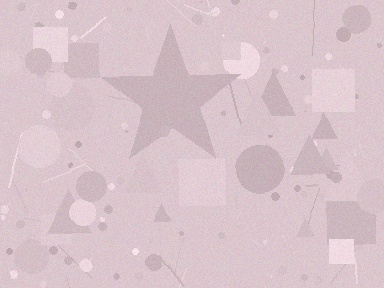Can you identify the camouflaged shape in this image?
The camouflaged shape is a star.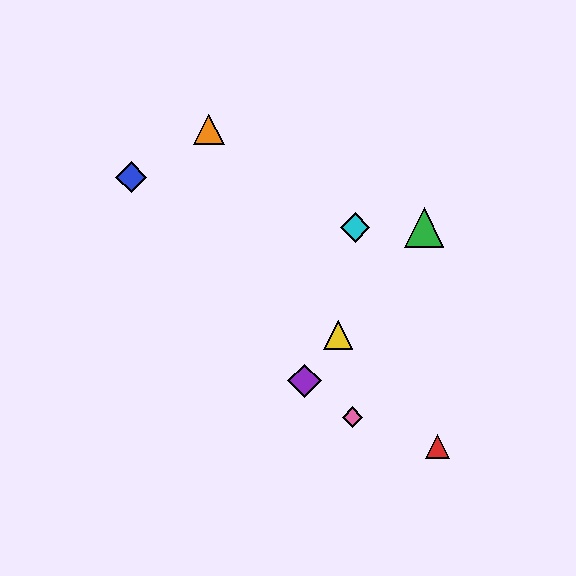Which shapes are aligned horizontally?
The green triangle, the cyan diamond are aligned horizontally.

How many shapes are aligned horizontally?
2 shapes (the green triangle, the cyan diamond) are aligned horizontally.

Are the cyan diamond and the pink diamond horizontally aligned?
No, the cyan diamond is at y≈228 and the pink diamond is at y≈417.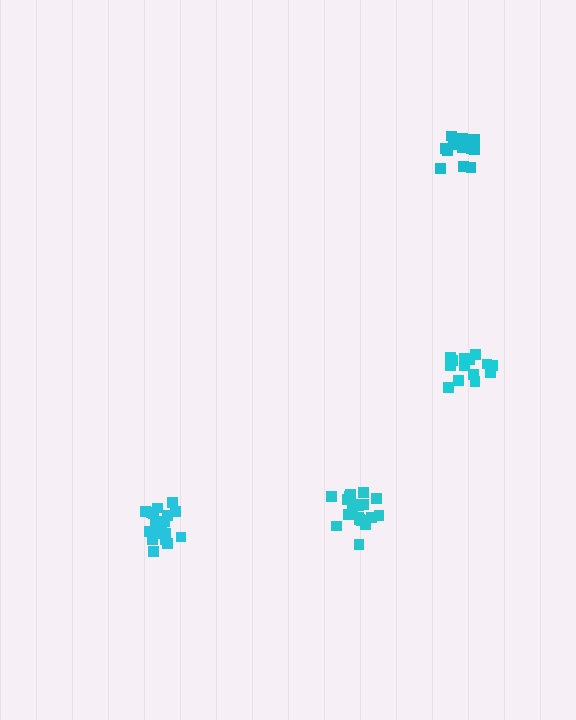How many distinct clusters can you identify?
There are 4 distinct clusters.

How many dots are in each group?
Group 1: 14 dots, Group 2: 14 dots, Group 3: 20 dots, Group 4: 19 dots (67 total).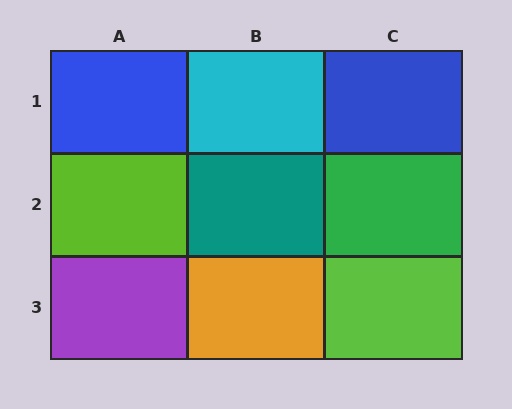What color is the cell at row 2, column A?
Lime.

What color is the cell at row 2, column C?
Green.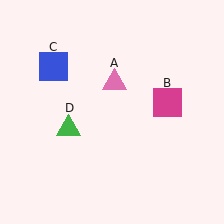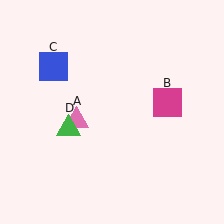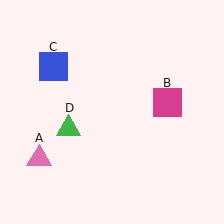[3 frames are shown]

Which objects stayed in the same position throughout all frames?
Magenta square (object B) and blue square (object C) and green triangle (object D) remained stationary.